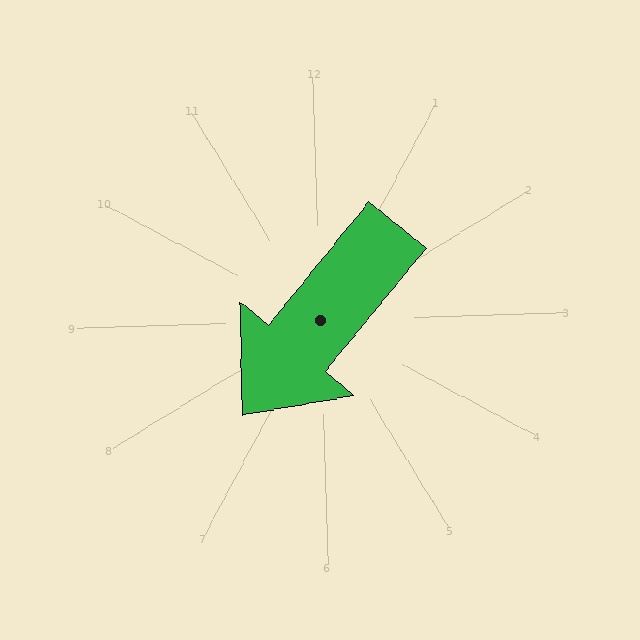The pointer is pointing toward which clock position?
Roughly 7 o'clock.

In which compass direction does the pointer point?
Southwest.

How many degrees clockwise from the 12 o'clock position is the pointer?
Approximately 221 degrees.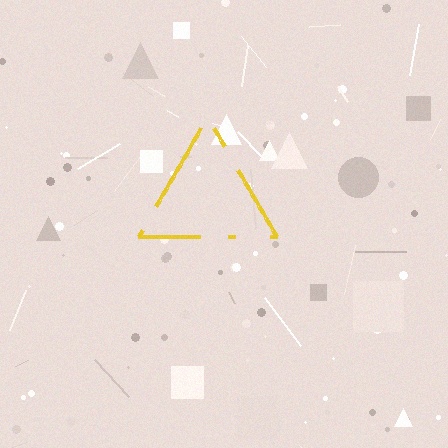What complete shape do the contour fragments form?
The contour fragments form a triangle.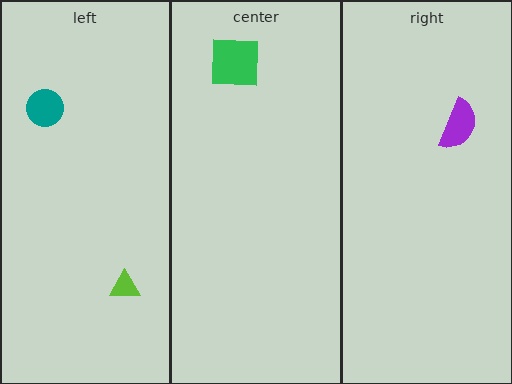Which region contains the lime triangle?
The left region.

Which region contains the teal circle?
The left region.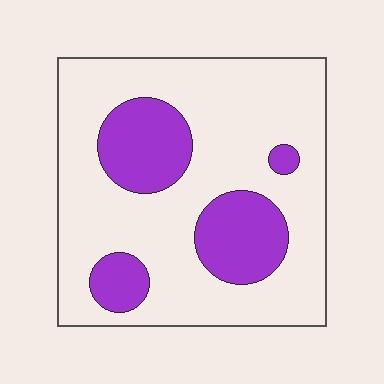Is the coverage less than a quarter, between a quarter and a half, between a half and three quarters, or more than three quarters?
Less than a quarter.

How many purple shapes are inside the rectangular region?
4.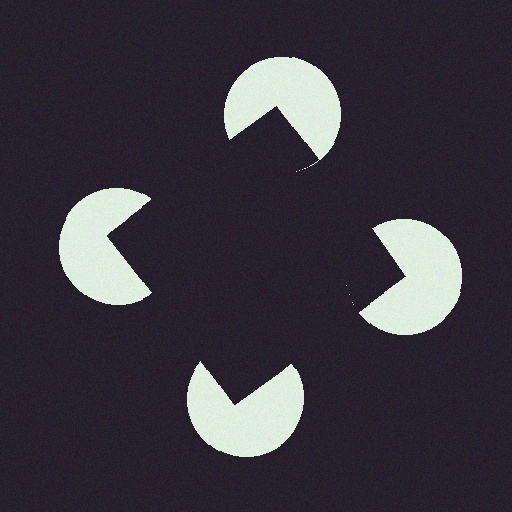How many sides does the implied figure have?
4 sides.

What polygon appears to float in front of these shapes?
An illusory square — its edges are inferred from the aligned wedge cuts in the pac-man discs, not physically drawn.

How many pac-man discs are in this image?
There are 4 — one at each vertex of the illusory square.